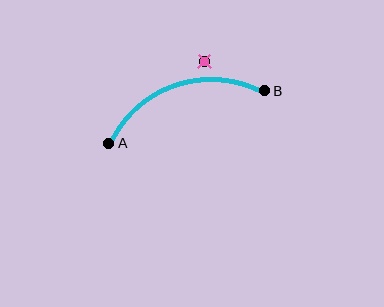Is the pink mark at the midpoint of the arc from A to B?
No — the pink mark does not lie on the arc at all. It sits slightly outside the curve.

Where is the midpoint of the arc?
The arc midpoint is the point on the curve farthest from the straight line joining A and B. It sits above that line.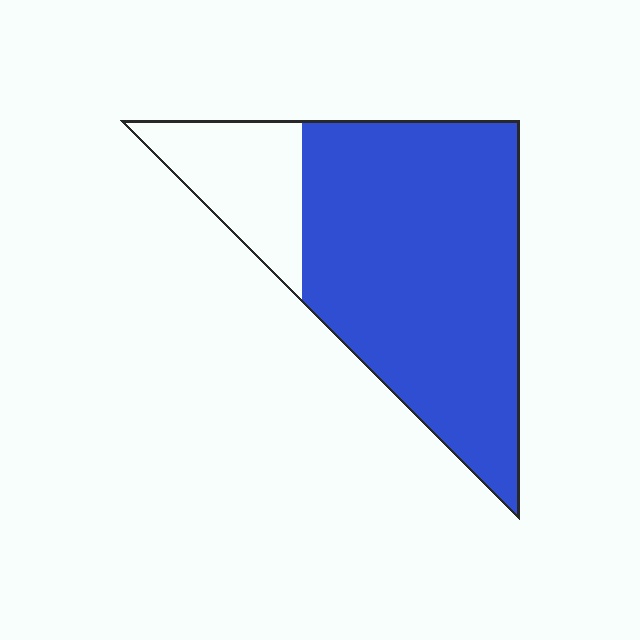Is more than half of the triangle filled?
Yes.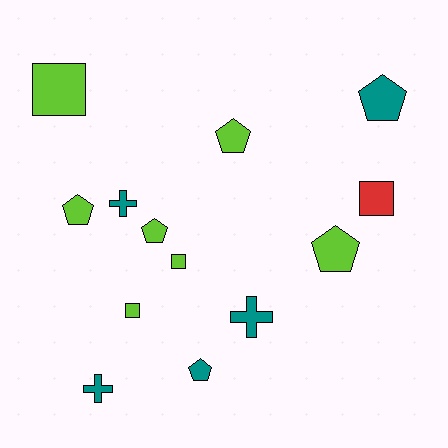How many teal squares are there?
There are no teal squares.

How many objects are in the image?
There are 13 objects.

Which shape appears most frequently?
Pentagon, with 6 objects.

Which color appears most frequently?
Lime, with 7 objects.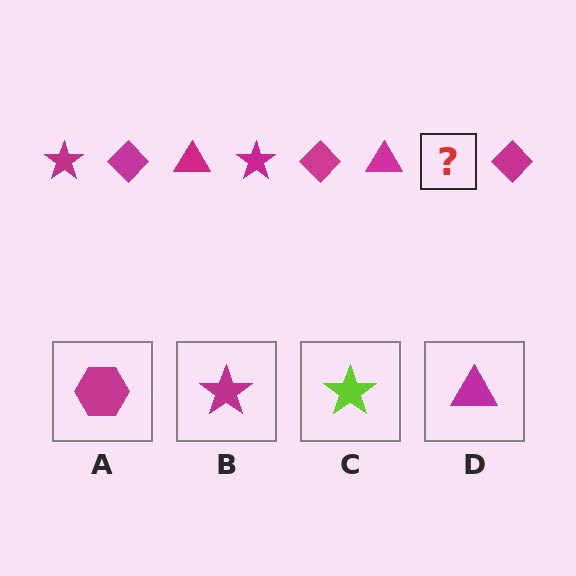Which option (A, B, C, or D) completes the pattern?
B.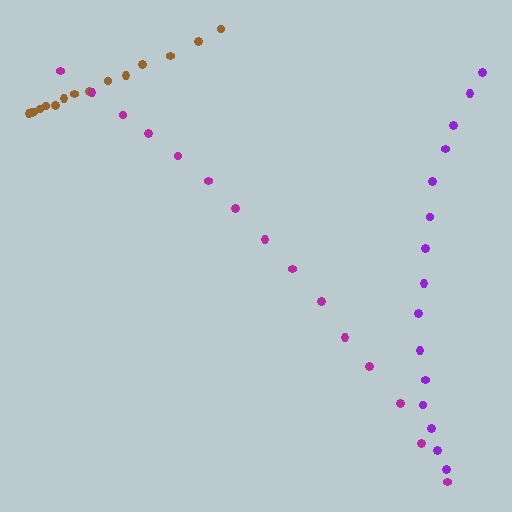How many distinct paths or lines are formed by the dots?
There are 3 distinct paths.